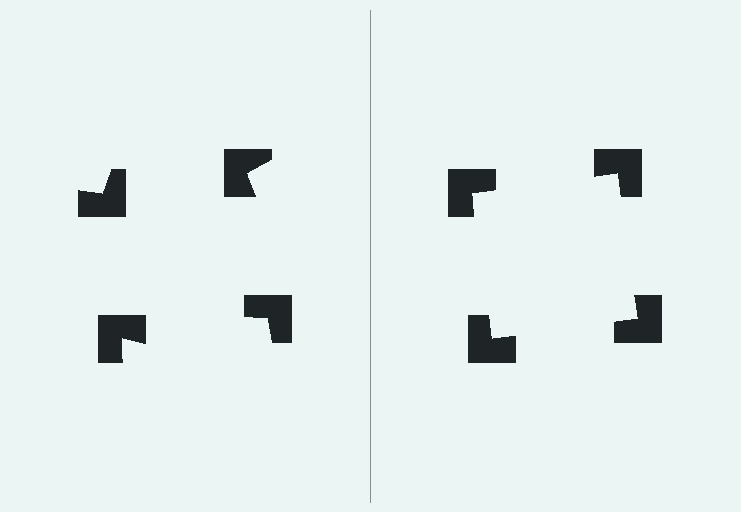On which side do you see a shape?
An illusory square appears on the right side. On the left side the wedge cuts are rotated, so no coherent shape forms.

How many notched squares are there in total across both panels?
8 — 4 on each side.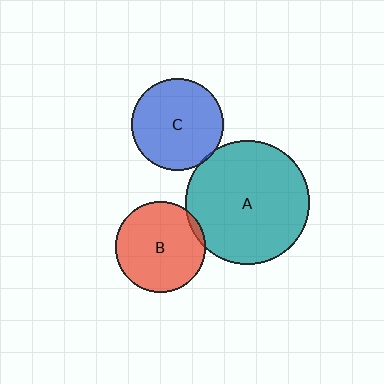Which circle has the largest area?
Circle A (teal).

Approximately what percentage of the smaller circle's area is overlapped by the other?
Approximately 5%.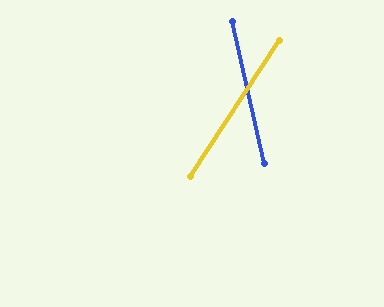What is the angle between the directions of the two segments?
Approximately 46 degrees.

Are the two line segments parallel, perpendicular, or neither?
Neither parallel nor perpendicular — they differ by about 46°.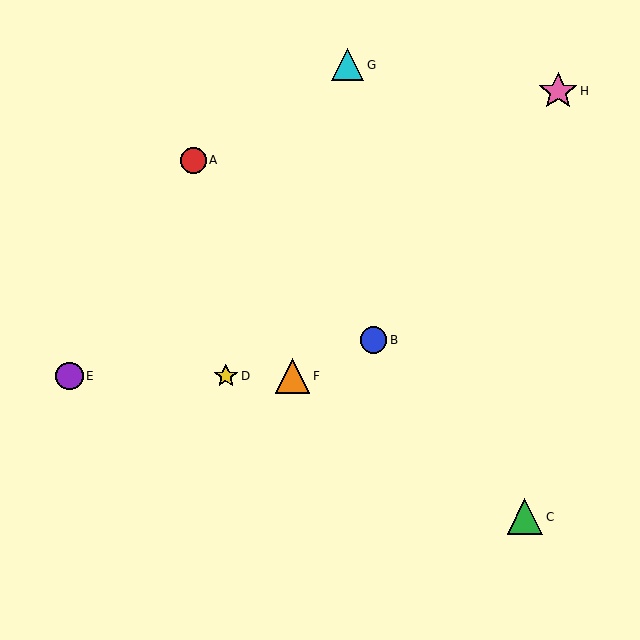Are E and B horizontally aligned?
No, E is at y≈376 and B is at y≈340.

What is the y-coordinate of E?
Object E is at y≈376.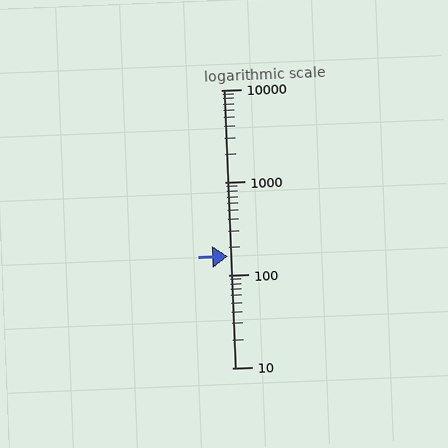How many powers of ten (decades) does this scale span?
The scale spans 3 decades, from 10 to 10000.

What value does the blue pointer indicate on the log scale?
The pointer indicates approximately 160.